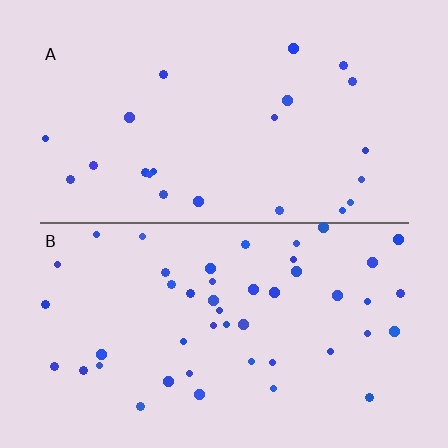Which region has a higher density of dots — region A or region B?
B (the bottom).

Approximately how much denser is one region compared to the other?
Approximately 2.1× — region B over region A.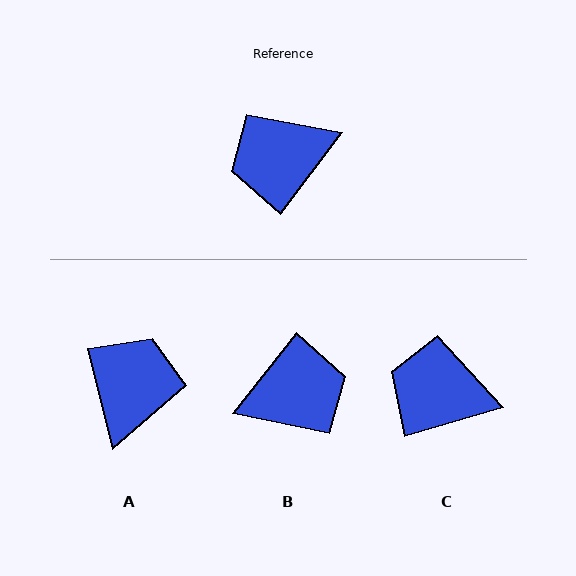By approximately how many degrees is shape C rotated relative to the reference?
Approximately 37 degrees clockwise.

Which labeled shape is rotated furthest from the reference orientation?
B, about 179 degrees away.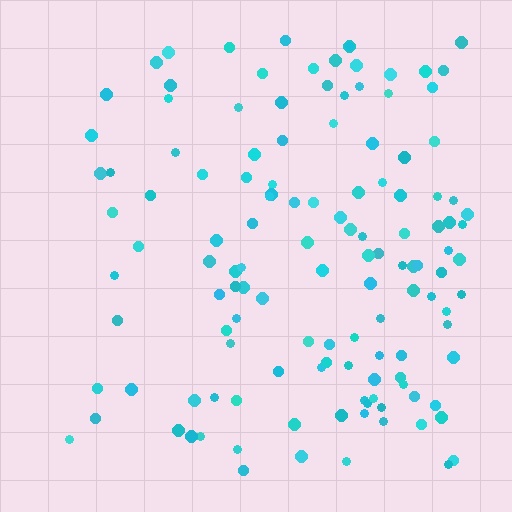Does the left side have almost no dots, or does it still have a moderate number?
Still a moderate number, just noticeably fewer than the right.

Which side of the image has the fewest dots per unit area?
The left.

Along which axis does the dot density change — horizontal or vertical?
Horizontal.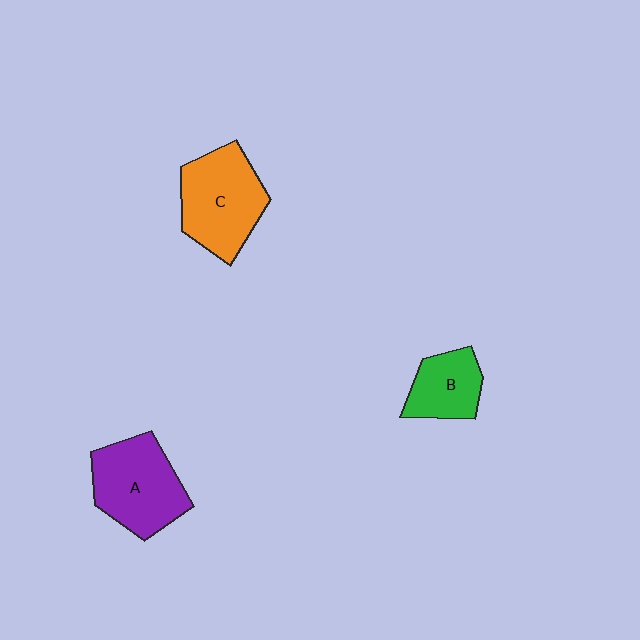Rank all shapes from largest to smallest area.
From largest to smallest: C (orange), A (purple), B (green).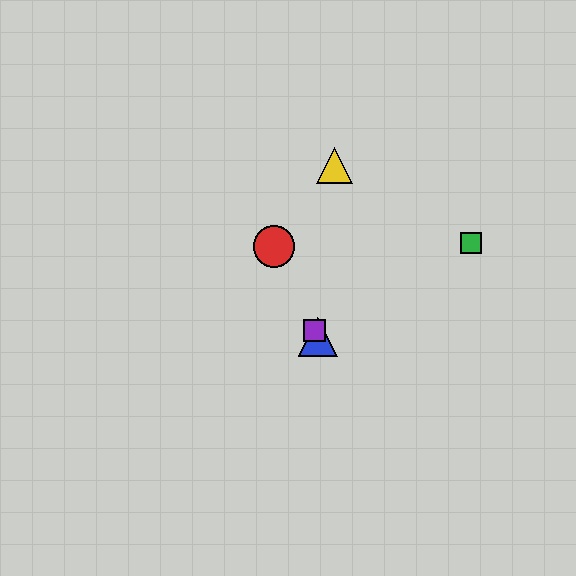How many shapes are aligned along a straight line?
3 shapes (the red circle, the blue triangle, the purple square) are aligned along a straight line.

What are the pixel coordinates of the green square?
The green square is at (471, 243).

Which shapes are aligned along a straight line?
The red circle, the blue triangle, the purple square are aligned along a straight line.